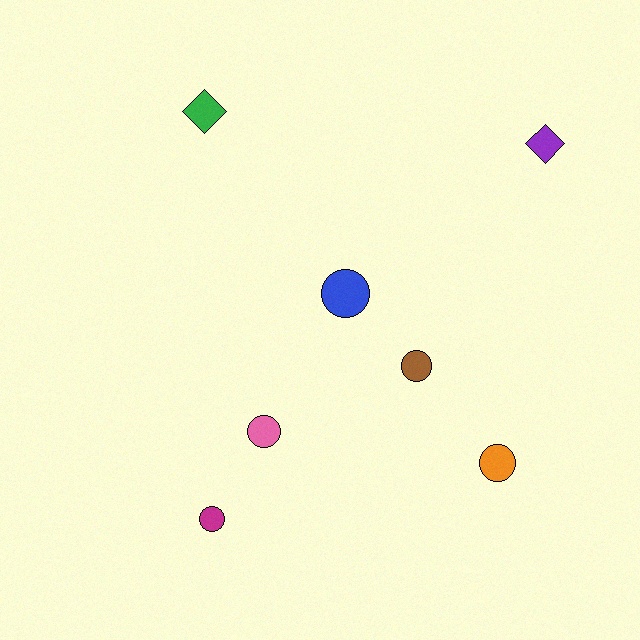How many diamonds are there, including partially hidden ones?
There are 2 diamonds.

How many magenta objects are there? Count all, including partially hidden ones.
There is 1 magenta object.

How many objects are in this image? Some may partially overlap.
There are 7 objects.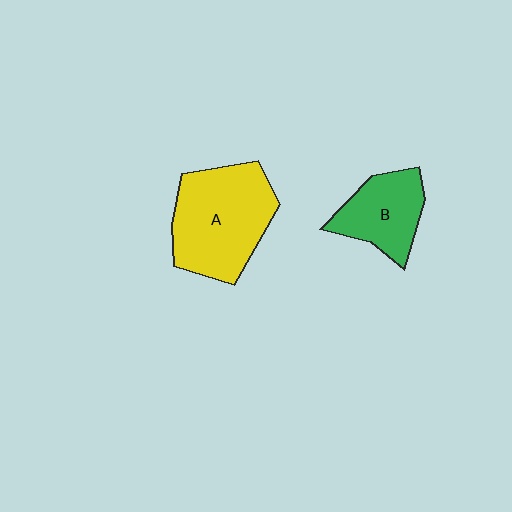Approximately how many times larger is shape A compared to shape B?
Approximately 1.7 times.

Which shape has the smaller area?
Shape B (green).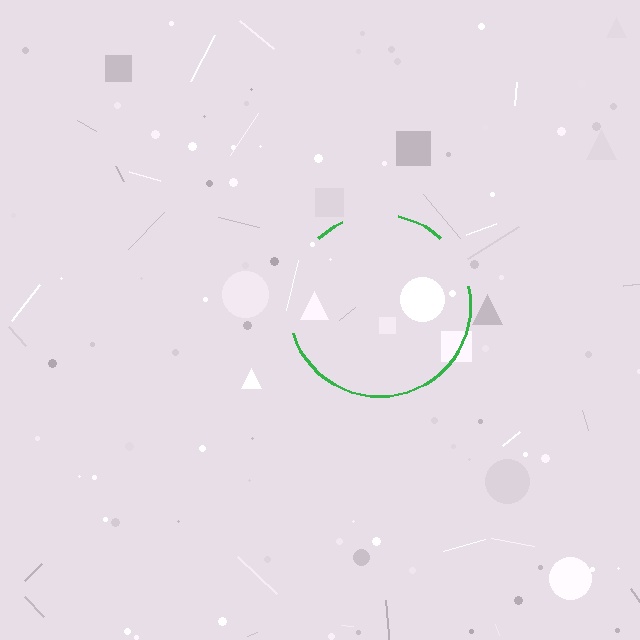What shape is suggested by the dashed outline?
The dashed outline suggests a circle.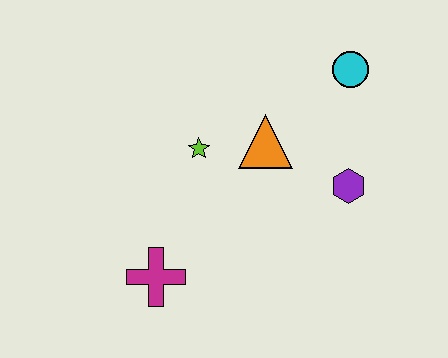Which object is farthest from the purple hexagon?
The magenta cross is farthest from the purple hexagon.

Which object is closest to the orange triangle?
The lime star is closest to the orange triangle.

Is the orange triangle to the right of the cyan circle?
No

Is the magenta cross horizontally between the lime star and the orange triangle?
No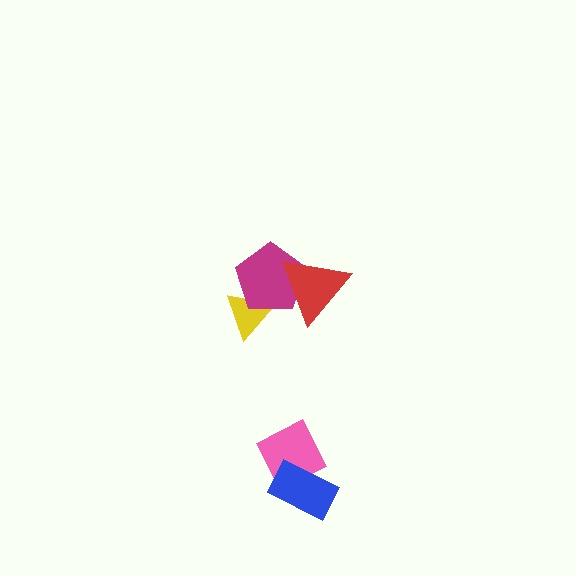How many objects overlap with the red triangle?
1 object overlaps with the red triangle.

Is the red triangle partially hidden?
No, no other shape covers it.